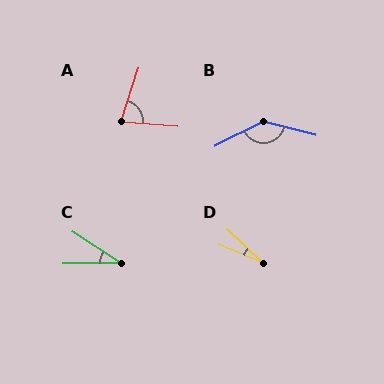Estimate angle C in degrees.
Approximately 33 degrees.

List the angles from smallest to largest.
D (20°), C (33°), A (76°), B (139°).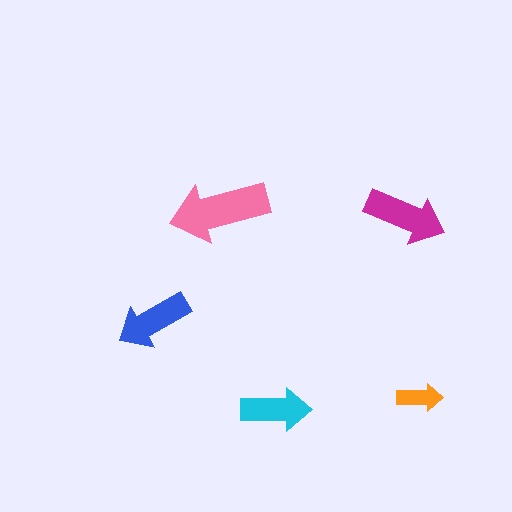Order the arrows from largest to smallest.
the pink one, the magenta one, the blue one, the cyan one, the orange one.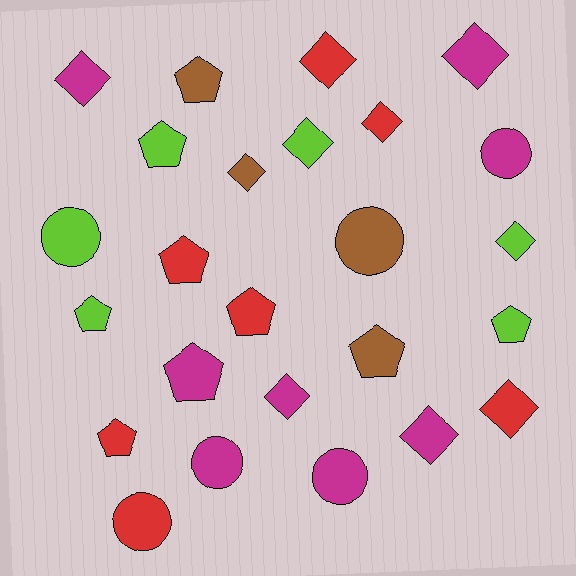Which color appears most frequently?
Magenta, with 8 objects.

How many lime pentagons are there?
There are 3 lime pentagons.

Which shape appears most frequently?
Diamond, with 10 objects.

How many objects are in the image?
There are 25 objects.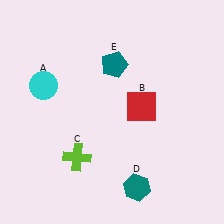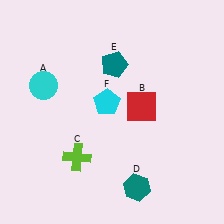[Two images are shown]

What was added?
A cyan pentagon (F) was added in Image 2.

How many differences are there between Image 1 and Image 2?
There is 1 difference between the two images.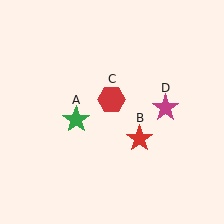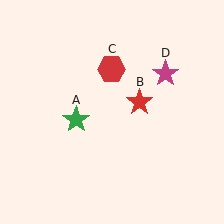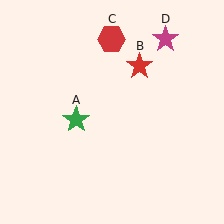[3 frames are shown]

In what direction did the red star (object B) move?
The red star (object B) moved up.